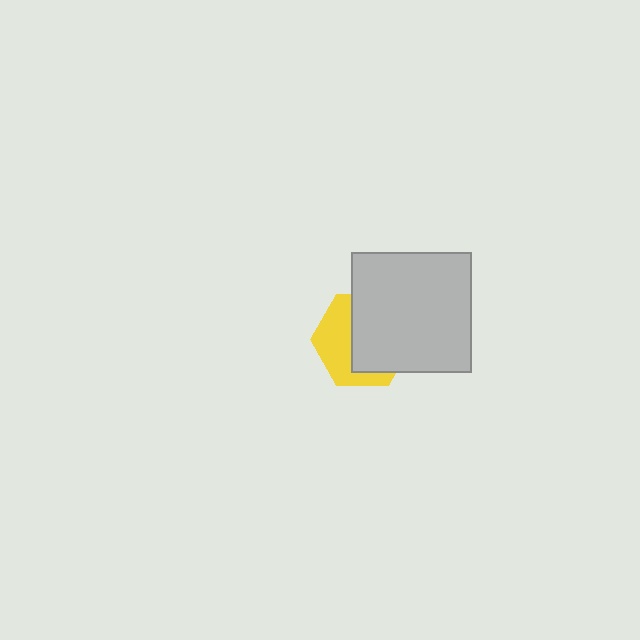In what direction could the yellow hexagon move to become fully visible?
The yellow hexagon could move toward the lower-left. That would shift it out from behind the light gray square entirely.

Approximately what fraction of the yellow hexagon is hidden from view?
Roughly 57% of the yellow hexagon is hidden behind the light gray square.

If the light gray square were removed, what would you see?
You would see the complete yellow hexagon.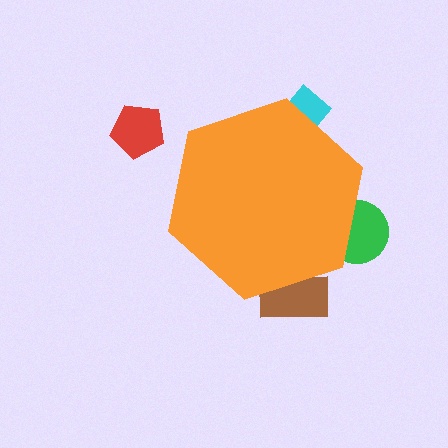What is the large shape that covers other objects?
An orange hexagon.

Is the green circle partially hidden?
Yes, the green circle is partially hidden behind the orange hexagon.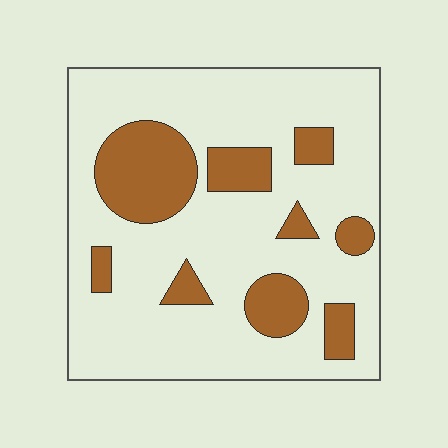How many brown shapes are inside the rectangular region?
9.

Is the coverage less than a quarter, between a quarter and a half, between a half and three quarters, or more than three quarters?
Less than a quarter.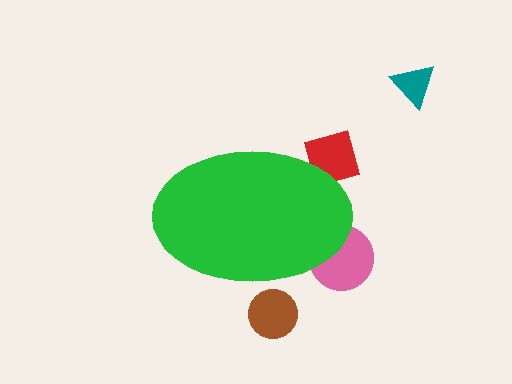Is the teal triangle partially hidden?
No, the teal triangle is fully visible.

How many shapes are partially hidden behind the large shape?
3 shapes are partially hidden.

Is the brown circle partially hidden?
Yes, the brown circle is partially hidden behind the green ellipse.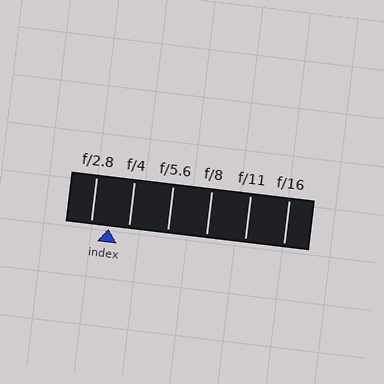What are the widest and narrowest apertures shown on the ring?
The widest aperture shown is f/2.8 and the narrowest is f/16.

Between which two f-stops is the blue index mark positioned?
The index mark is between f/2.8 and f/4.